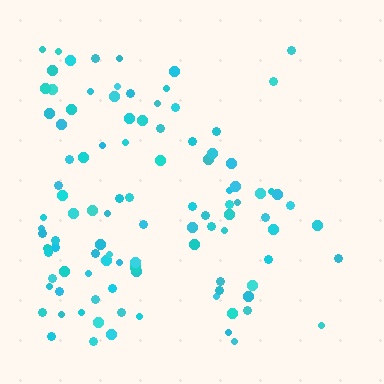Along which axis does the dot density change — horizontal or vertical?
Horizontal.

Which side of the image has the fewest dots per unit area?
The right.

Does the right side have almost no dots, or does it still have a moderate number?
Still a moderate number, just noticeably fewer than the left.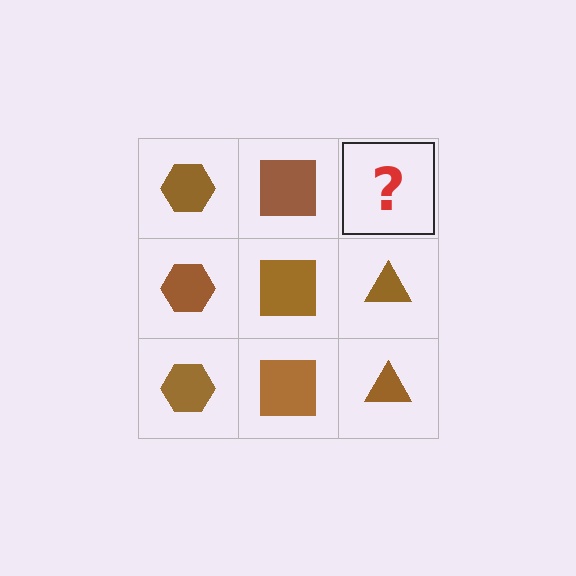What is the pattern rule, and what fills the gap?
The rule is that each column has a consistent shape. The gap should be filled with a brown triangle.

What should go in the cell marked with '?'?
The missing cell should contain a brown triangle.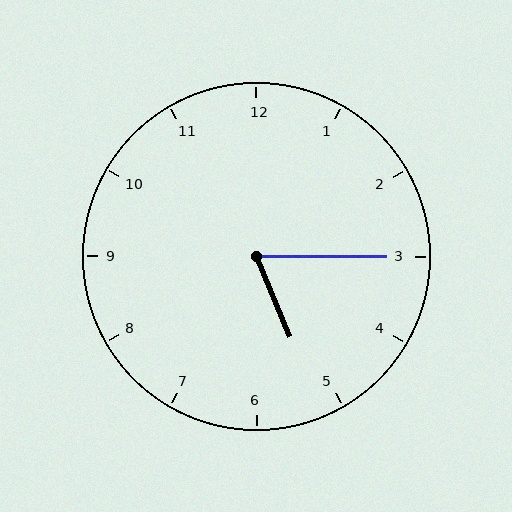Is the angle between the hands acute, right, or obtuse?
It is acute.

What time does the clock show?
5:15.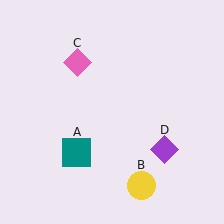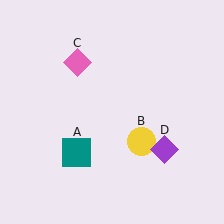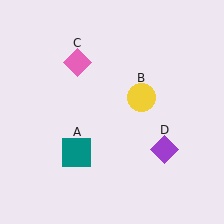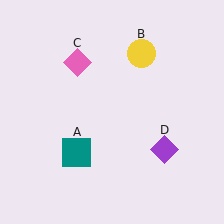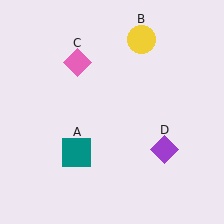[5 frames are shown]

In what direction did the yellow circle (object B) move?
The yellow circle (object B) moved up.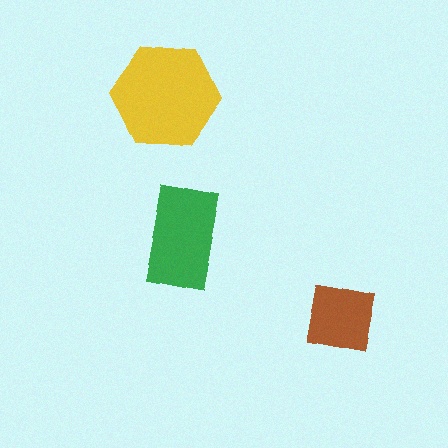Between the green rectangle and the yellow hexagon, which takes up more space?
The yellow hexagon.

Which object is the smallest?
The brown square.